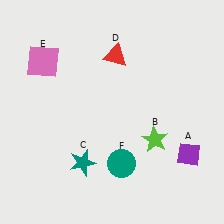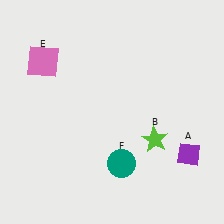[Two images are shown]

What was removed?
The red triangle (D), the teal star (C) were removed in Image 2.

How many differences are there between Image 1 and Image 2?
There are 2 differences between the two images.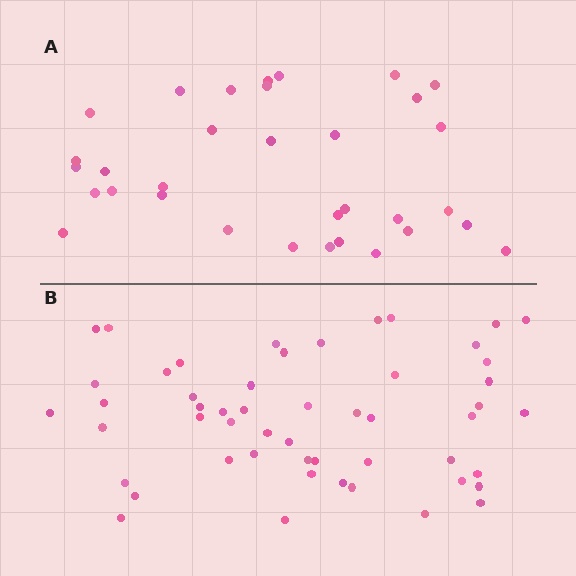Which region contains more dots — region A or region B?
Region B (the bottom region) has more dots.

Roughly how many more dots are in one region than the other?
Region B has approximately 20 more dots than region A.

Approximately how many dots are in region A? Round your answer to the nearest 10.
About 30 dots. (The exact count is 33, which rounds to 30.)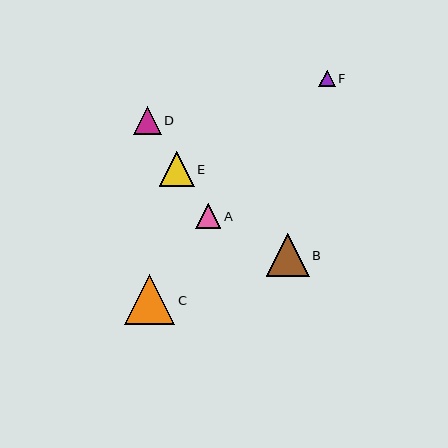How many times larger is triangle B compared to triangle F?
Triangle B is approximately 2.6 times the size of triangle F.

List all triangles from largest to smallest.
From largest to smallest: C, B, E, D, A, F.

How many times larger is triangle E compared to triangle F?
Triangle E is approximately 2.1 times the size of triangle F.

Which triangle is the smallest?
Triangle F is the smallest with a size of approximately 17 pixels.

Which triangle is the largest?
Triangle C is the largest with a size of approximately 51 pixels.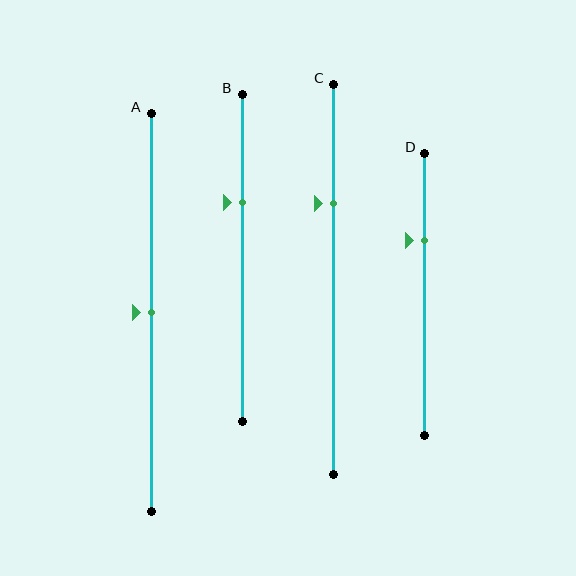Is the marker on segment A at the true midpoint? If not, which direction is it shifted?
Yes, the marker on segment A is at the true midpoint.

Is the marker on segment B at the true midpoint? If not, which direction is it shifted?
No, the marker on segment B is shifted upward by about 17% of the segment length.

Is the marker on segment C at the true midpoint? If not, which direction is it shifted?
No, the marker on segment C is shifted upward by about 19% of the segment length.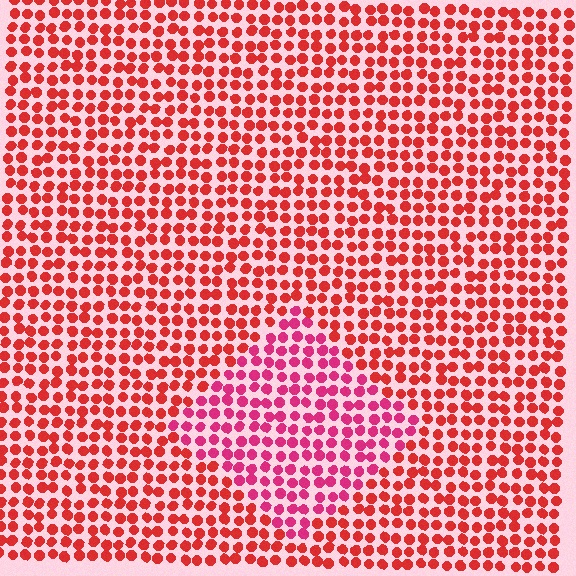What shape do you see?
I see a diamond.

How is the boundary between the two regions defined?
The boundary is defined purely by a slight shift in hue (about 28 degrees). Spacing, size, and orientation are identical on both sides.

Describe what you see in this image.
The image is filled with small red elements in a uniform arrangement. A diamond-shaped region is visible where the elements are tinted to a slightly different hue, forming a subtle color boundary.